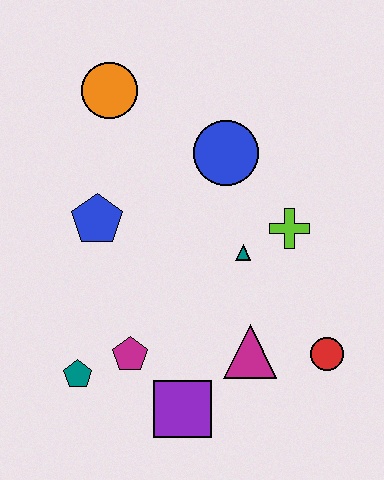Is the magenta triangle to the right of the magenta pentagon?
Yes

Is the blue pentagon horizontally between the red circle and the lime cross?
No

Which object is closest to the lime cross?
The teal triangle is closest to the lime cross.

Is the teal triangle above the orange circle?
No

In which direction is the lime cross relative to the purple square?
The lime cross is above the purple square.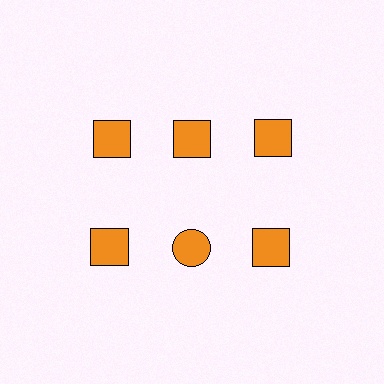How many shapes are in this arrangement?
There are 6 shapes arranged in a grid pattern.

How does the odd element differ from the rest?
It has a different shape: circle instead of square.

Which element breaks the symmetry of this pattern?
The orange circle in the second row, second from left column breaks the symmetry. All other shapes are orange squares.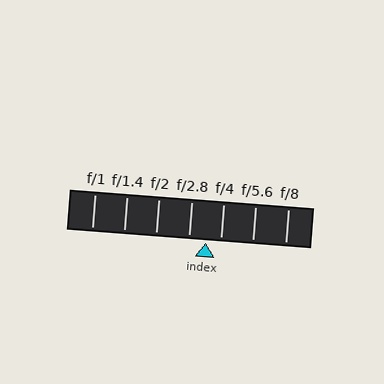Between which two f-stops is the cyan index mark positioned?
The index mark is between f/2.8 and f/4.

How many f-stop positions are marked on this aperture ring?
There are 7 f-stop positions marked.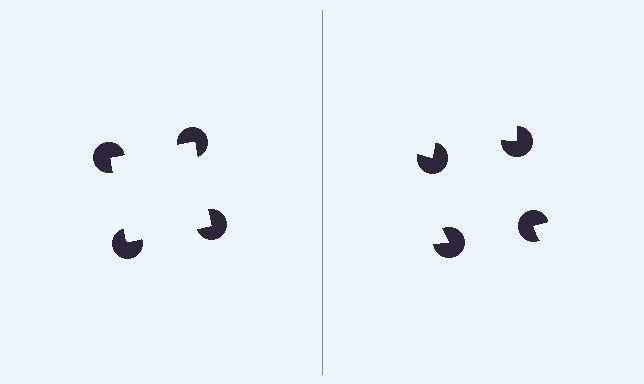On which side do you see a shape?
An illusory square appears on the left side. On the right side the wedge cuts are rotated, so no coherent shape forms.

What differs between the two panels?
The pac-man discs are positioned identically on both sides; only the wedge orientations differ. On the left they align to a square; on the right they are misaligned.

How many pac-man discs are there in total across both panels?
8 — 4 on each side.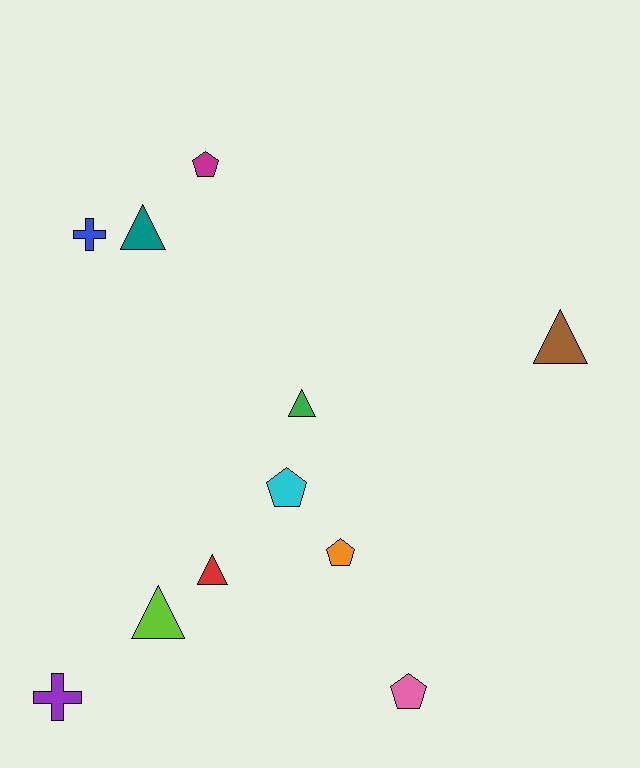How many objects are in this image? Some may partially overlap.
There are 11 objects.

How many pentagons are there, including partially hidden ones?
There are 4 pentagons.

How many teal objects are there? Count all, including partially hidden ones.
There is 1 teal object.